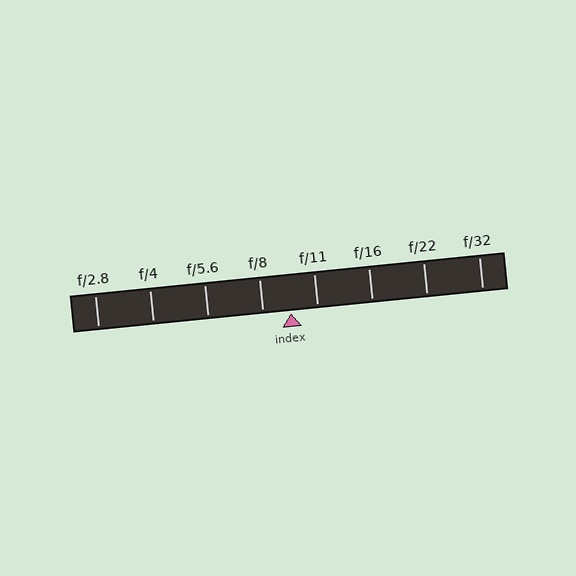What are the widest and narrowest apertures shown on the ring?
The widest aperture shown is f/2.8 and the narrowest is f/32.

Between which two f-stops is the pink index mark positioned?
The index mark is between f/8 and f/11.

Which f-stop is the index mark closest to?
The index mark is closest to f/11.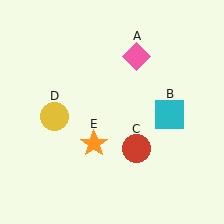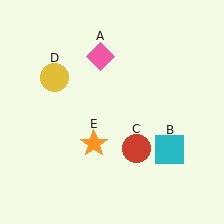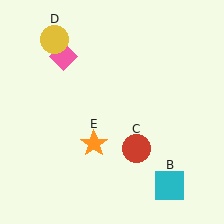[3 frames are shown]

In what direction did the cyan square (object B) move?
The cyan square (object B) moved down.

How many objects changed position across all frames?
3 objects changed position: pink diamond (object A), cyan square (object B), yellow circle (object D).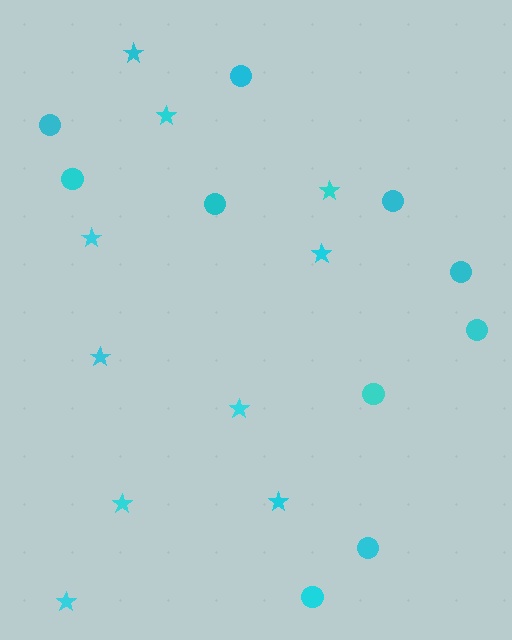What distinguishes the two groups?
There are 2 groups: one group of circles (10) and one group of stars (10).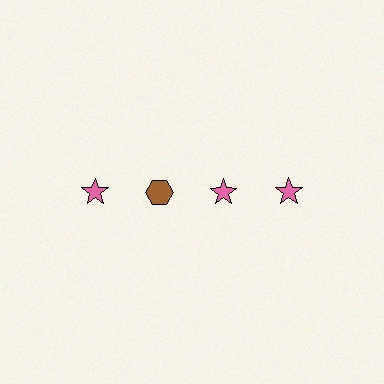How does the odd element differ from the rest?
It differs in both color (brown instead of pink) and shape (hexagon instead of star).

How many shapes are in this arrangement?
There are 4 shapes arranged in a grid pattern.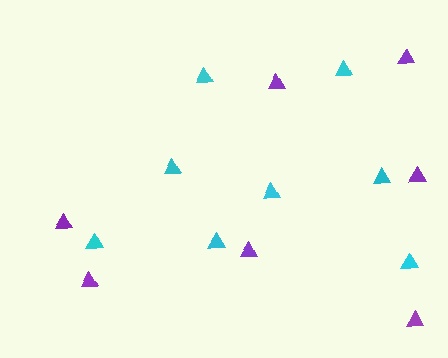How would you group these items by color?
There are 2 groups: one group of cyan triangles (8) and one group of purple triangles (7).